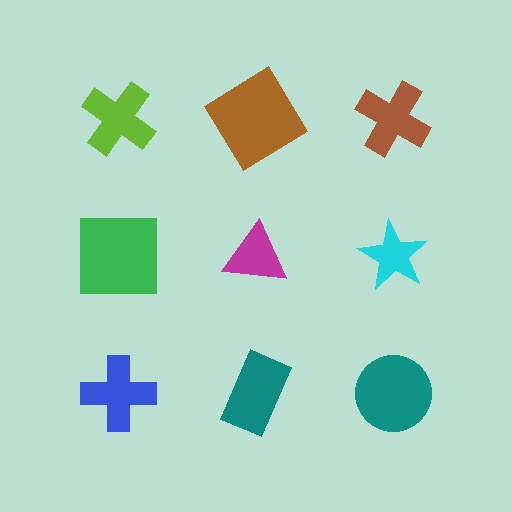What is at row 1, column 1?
A lime cross.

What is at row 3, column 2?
A teal rectangle.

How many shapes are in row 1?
3 shapes.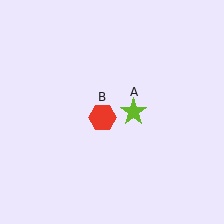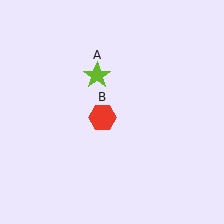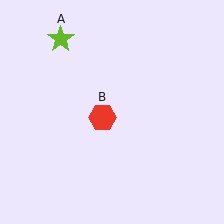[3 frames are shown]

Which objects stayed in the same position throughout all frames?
Red hexagon (object B) remained stationary.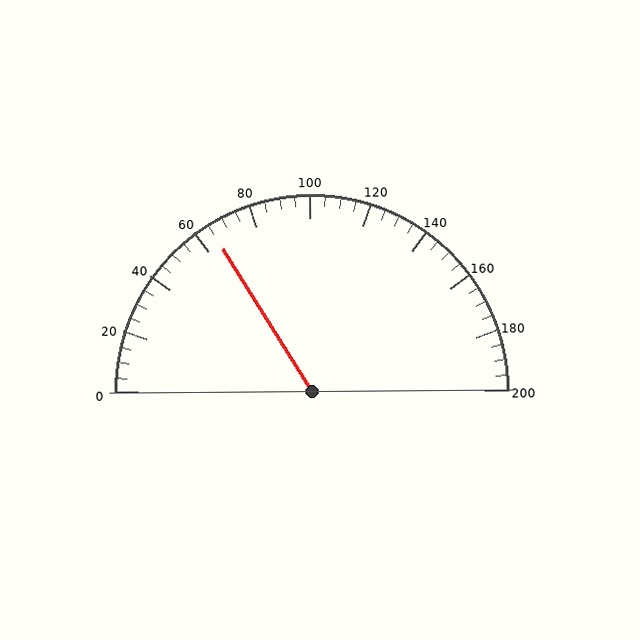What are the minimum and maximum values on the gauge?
The gauge ranges from 0 to 200.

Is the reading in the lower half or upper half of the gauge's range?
The reading is in the lower half of the range (0 to 200).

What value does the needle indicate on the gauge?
The needle indicates approximately 65.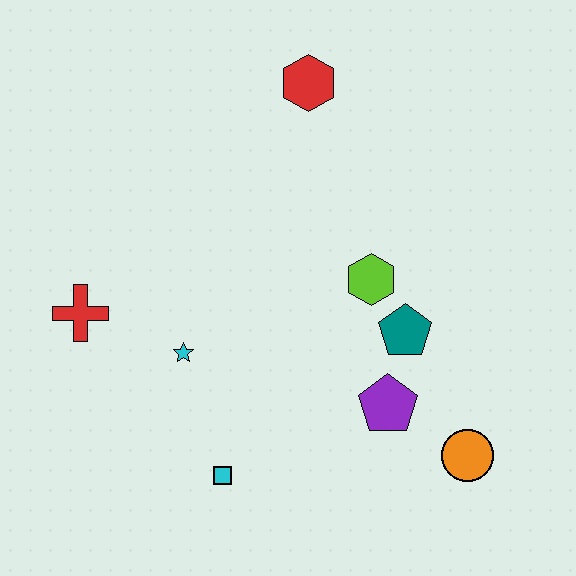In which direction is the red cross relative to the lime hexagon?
The red cross is to the left of the lime hexagon.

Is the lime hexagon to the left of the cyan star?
No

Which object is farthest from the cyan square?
The red hexagon is farthest from the cyan square.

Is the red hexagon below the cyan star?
No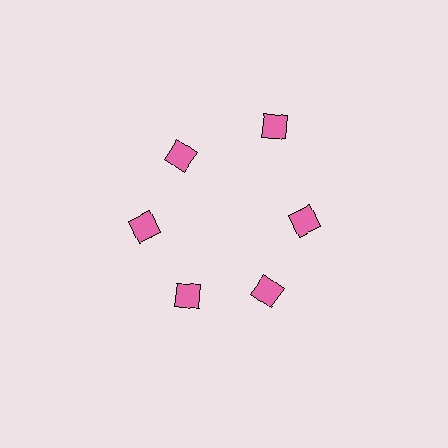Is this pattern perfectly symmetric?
No. The 6 pink diamonds are arranged in a ring, but one element near the 1 o'clock position is pushed outward from the center, breaking the 6-fold rotational symmetry.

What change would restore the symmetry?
The symmetry would be restored by moving it inward, back onto the ring so that all 6 diamonds sit at equal angles and equal distance from the center.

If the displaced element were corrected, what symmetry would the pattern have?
It would have 6-fold rotational symmetry — the pattern would map onto itself every 60 degrees.